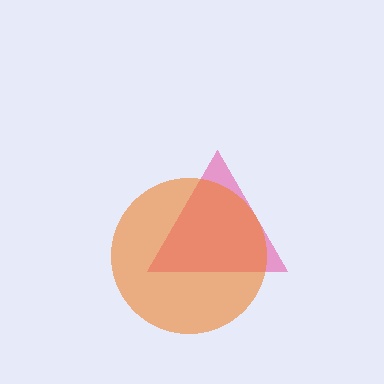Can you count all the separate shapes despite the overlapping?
Yes, there are 2 separate shapes.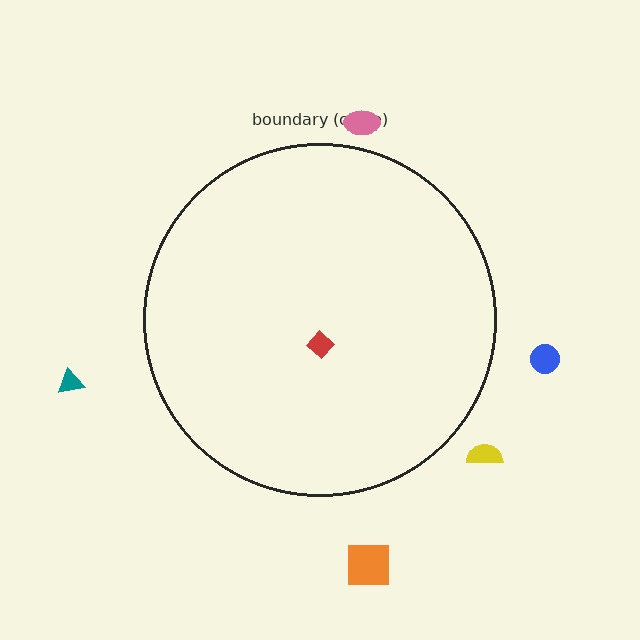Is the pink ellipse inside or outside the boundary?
Outside.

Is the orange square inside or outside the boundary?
Outside.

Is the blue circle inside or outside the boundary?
Outside.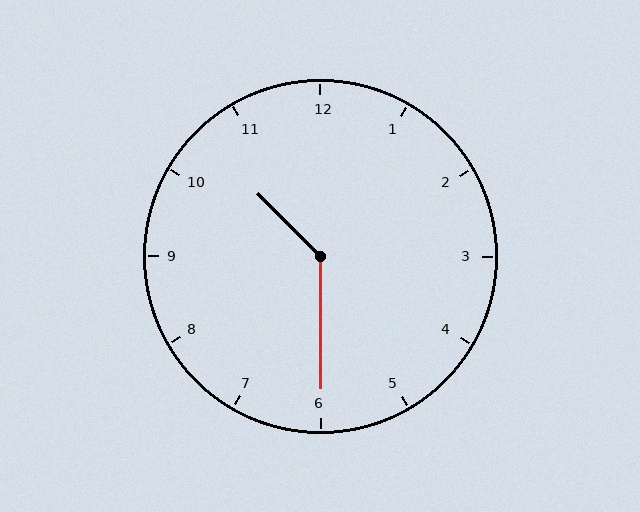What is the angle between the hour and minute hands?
Approximately 135 degrees.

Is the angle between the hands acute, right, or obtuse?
It is obtuse.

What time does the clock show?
10:30.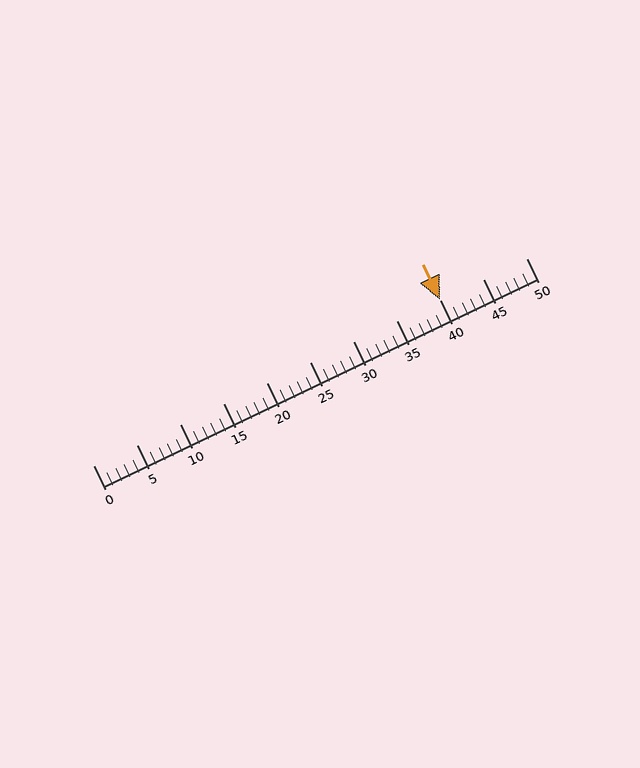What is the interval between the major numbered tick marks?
The major tick marks are spaced 5 units apart.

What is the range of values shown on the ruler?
The ruler shows values from 0 to 50.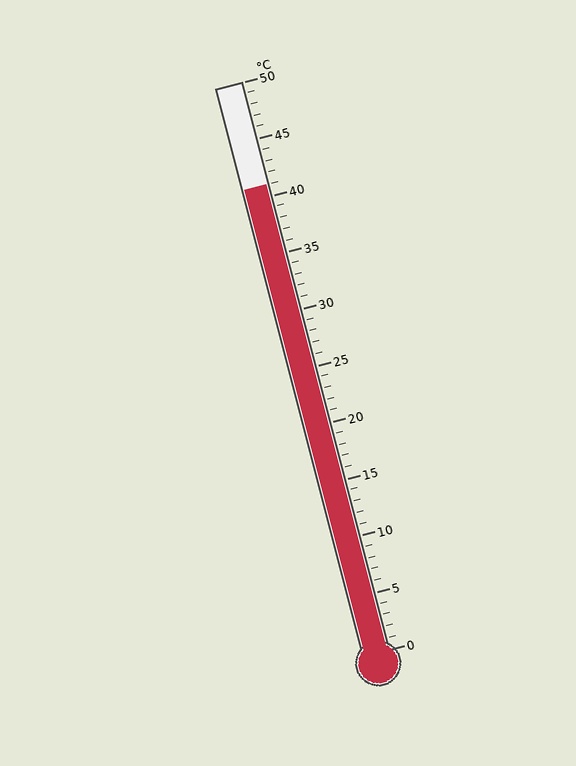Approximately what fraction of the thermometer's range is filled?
The thermometer is filled to approximately 80% of its range.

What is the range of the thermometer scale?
The thermometer scale ranges from 0°C to 50°C.